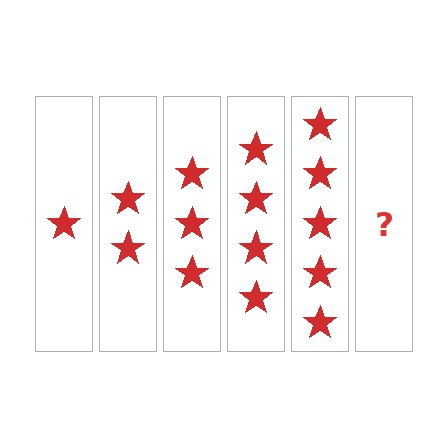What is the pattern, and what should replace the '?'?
The pattern is that each step adds one more star. The '?' should be 6 stars.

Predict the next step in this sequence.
The next step is 6 stars.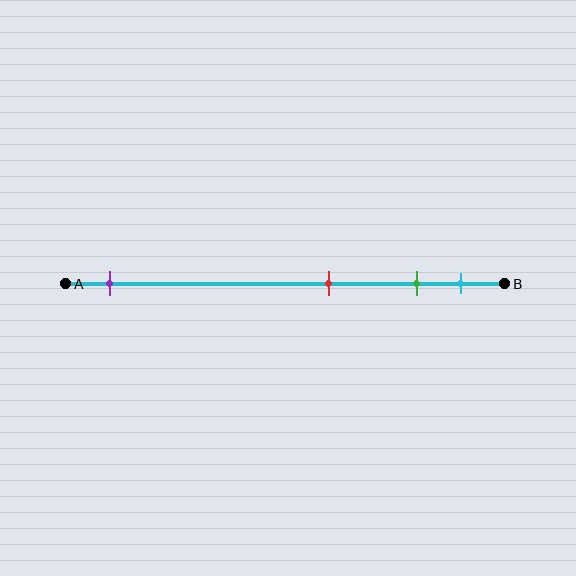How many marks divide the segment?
There are 4 marks dividing the segment.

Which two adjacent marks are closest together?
The green and cyan marks are the closest adjacent pair.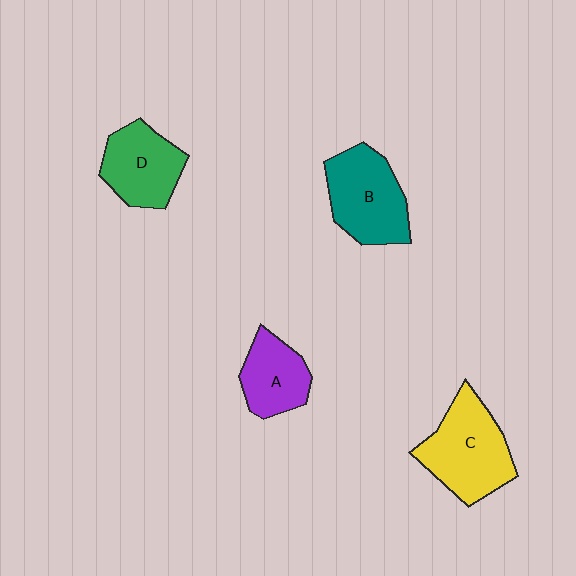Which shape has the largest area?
Shape C (yellow).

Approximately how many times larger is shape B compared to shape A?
Approximately 1.4 times.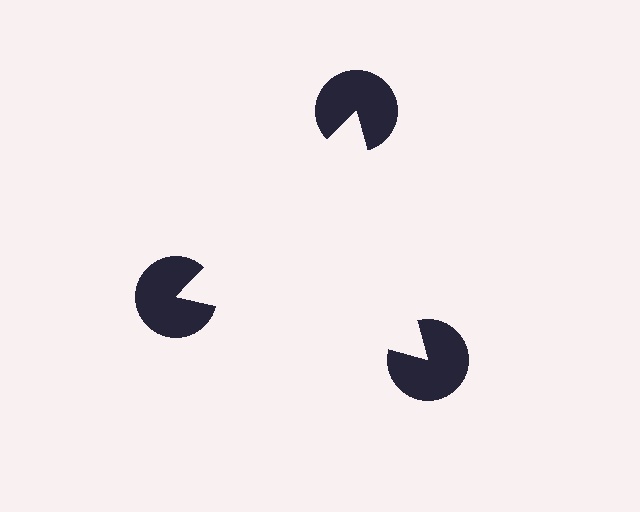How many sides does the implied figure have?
3 sides.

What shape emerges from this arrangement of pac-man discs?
An illusory triangle — its edges are inferred from the aligned wedge cuts in the pac-man discs, not physically drawn.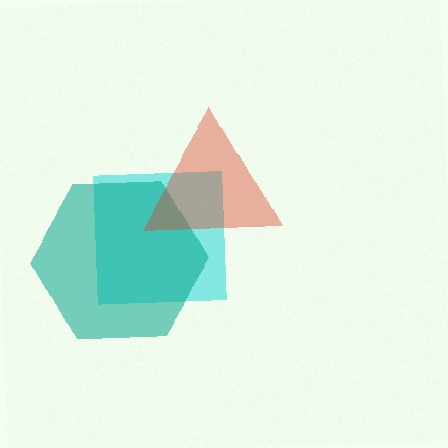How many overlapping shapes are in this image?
There are 3 overlapping shapes in the image.